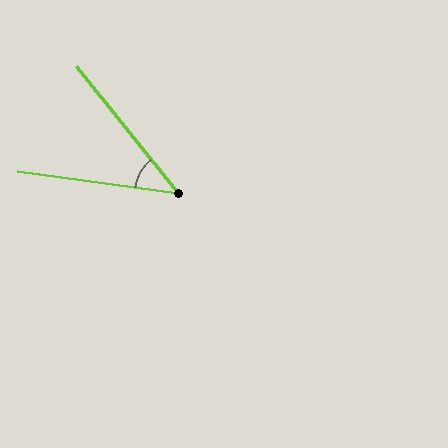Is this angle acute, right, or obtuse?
It is acute.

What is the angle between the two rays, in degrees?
Approximately 44 degrees.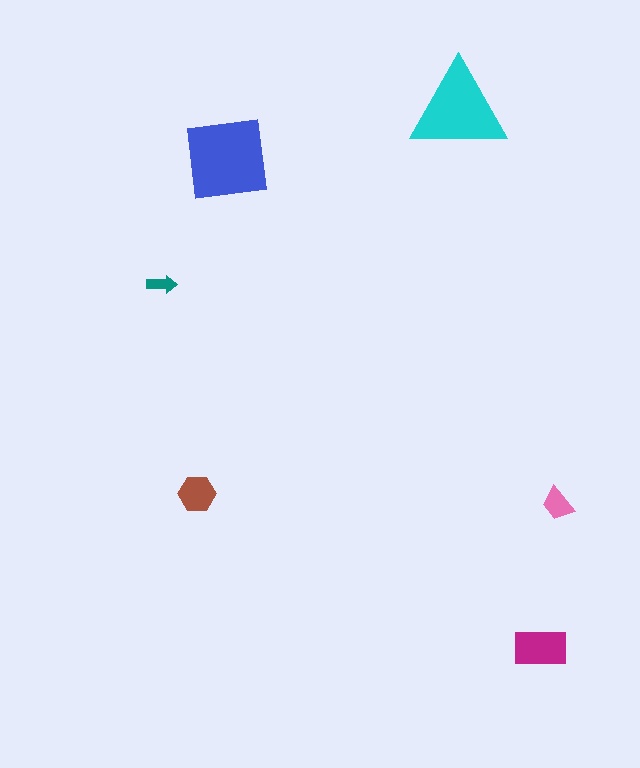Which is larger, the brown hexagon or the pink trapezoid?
The brown hexagon.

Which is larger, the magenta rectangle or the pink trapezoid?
The magenta rectangle.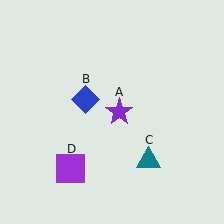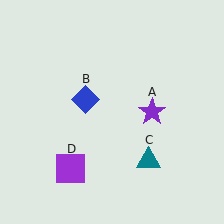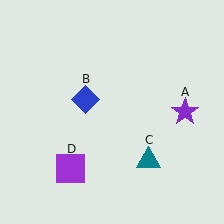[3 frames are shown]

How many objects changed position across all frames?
1 object changed position: purple star (object A).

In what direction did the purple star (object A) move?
The purple star (object A) moved right.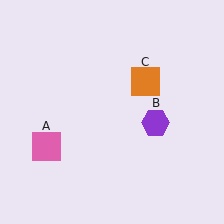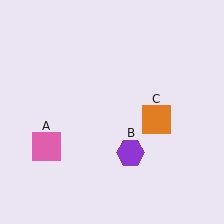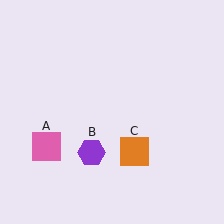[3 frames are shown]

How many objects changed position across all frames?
2 objects changed position: purple hexagon (object B), orange square (object C).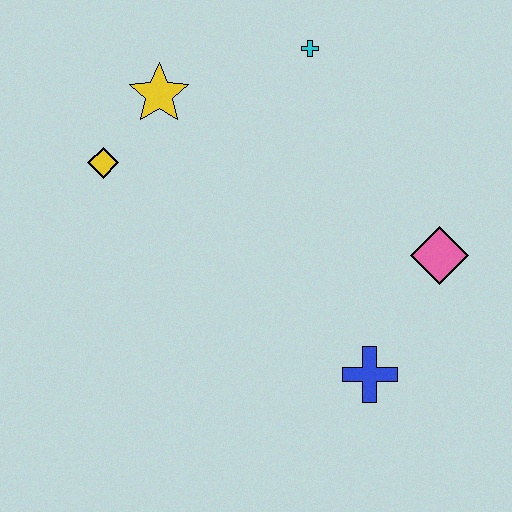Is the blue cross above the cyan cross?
No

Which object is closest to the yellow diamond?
The yellow star is closest to the yellow diamond.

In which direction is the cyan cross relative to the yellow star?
The cyan cross is to the right of the yellow star.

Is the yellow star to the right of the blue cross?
No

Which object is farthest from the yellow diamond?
The pink diamond is farthest from the yellow diamond.